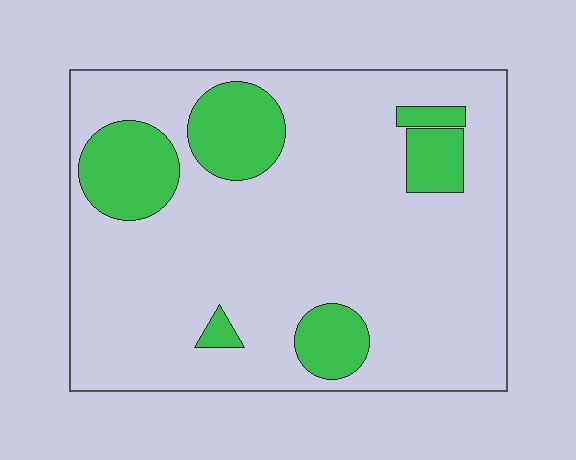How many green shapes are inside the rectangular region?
6.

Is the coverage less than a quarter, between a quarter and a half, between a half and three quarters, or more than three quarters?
Less than a quarter.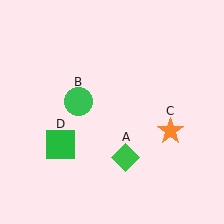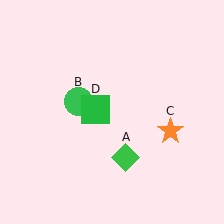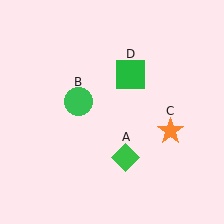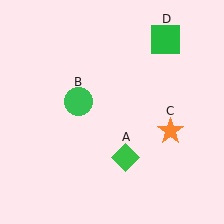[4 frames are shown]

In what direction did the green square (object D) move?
The green square (object D) moved up and to the right.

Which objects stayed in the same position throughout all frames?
Green diamond (object A) and green circle (object B) and orange star (object C) remained stationary.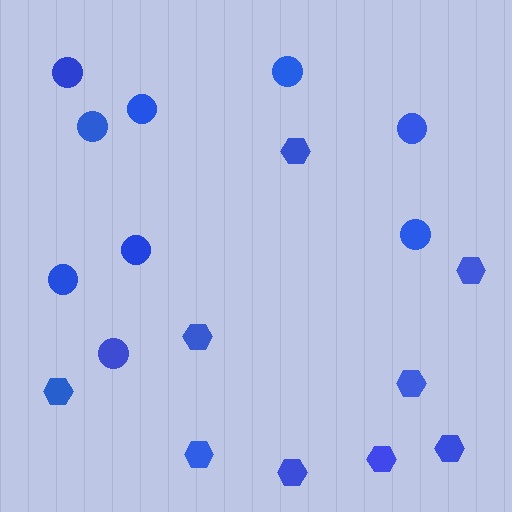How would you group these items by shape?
There are 2 groups: one group of hexagons (9) and one group of circles (9).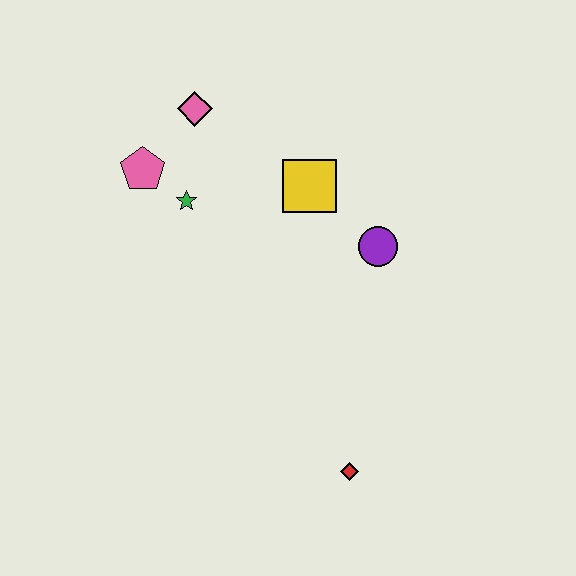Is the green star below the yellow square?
Yes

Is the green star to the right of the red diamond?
No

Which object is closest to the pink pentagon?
The green star is closest to the pink pentagon.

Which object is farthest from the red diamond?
The pink diamond is farthest from the red diamond.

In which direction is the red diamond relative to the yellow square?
The red diamond is below the yellow square.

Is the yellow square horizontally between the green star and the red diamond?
Yes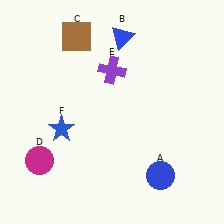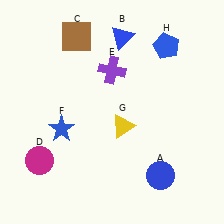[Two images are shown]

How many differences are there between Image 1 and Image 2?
There are 2 differences between the two images.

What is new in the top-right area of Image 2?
A blue pentagon (H) was added in the top-right area of Image 2.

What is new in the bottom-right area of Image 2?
A yellow triangle (G) was added in the bottom-right area of Image 2.